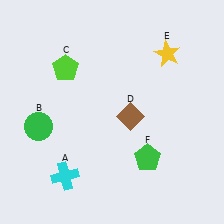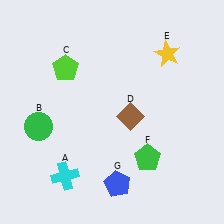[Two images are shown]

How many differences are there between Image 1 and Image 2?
There is 1 difference between the two images.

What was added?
A blue pentagon (G) was added in Image 2.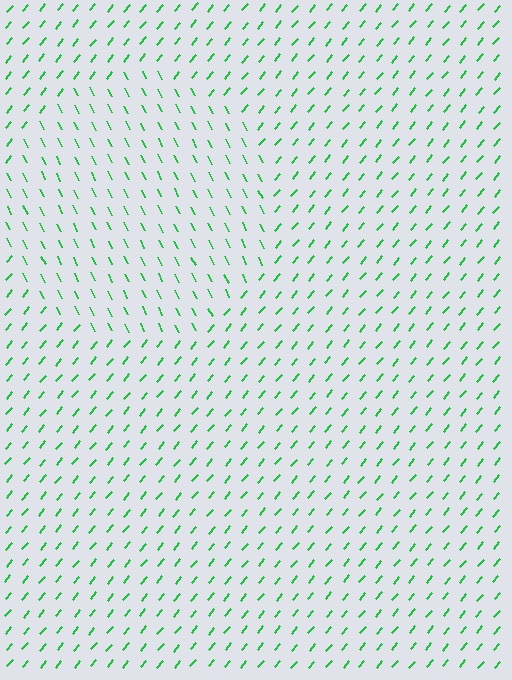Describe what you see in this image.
The image is filled with small green line segments. A circle region in the image has lines oriented differently from the surrounding lines, creating a visible texture boundary.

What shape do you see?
I see a circle.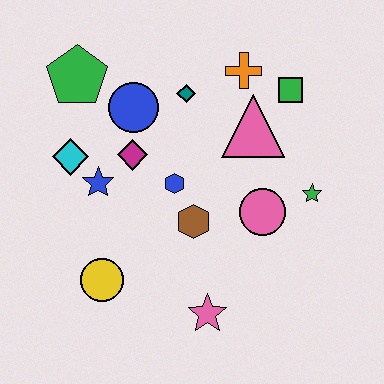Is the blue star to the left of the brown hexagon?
Yes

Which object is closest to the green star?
The pink circle is closest to the green star.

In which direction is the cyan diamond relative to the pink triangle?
The cyan diamond is to the left of the pink triangle.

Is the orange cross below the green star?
No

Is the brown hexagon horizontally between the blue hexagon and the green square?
Yes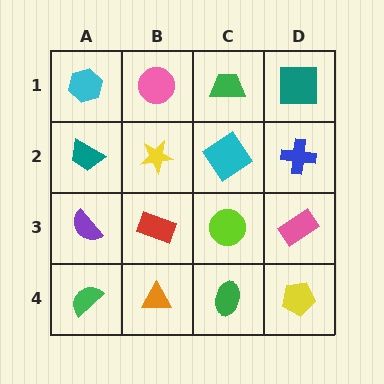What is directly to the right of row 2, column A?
A yellow star.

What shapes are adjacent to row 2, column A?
A cyan hexagon (row 1, column A), a purple semicircle (row 3, column A), a yellow star (row 2, column B).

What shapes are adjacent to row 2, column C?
A green trapezoid (row 1, column C), a lime circle (row 3, column C), a yellow star (row 2, column B), a blue cross (row 2, column D).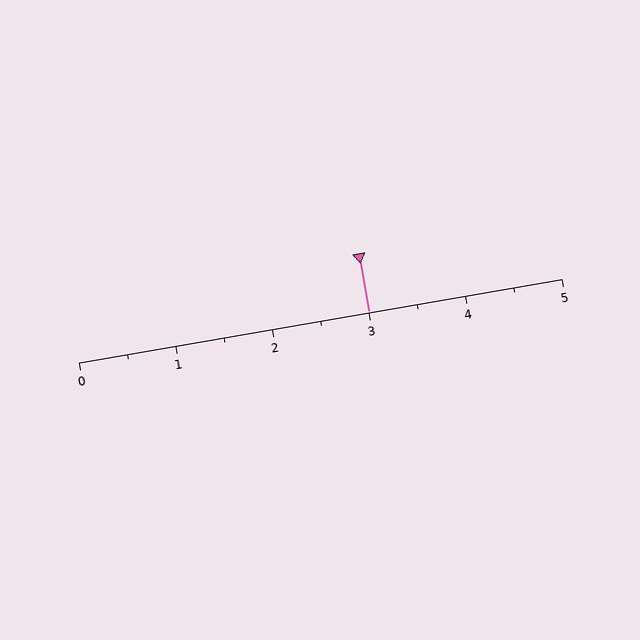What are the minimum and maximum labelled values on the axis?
The axis runs from 0 to 5.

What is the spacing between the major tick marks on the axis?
The major ticks are spaced 1 apart.